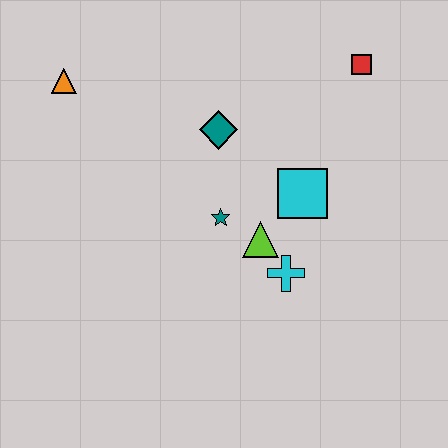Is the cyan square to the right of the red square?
No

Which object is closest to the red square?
The cyan square is closest to the red square.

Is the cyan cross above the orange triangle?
No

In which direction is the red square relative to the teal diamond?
The red square is to the right of the teal diamond.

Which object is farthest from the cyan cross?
The orange triangle is farthest from the cyan cross.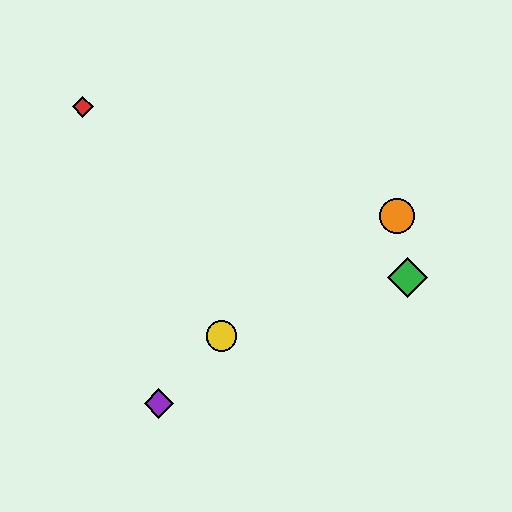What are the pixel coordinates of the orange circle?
The orange circle is at (397, 216).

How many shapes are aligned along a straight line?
3 shapes (the blue diamond, the yellow circle, the purple diamond) are aligned along a straight line.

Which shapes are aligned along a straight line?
The blue diamond, the yellow circle, the purple diamond are aligned along a straight line.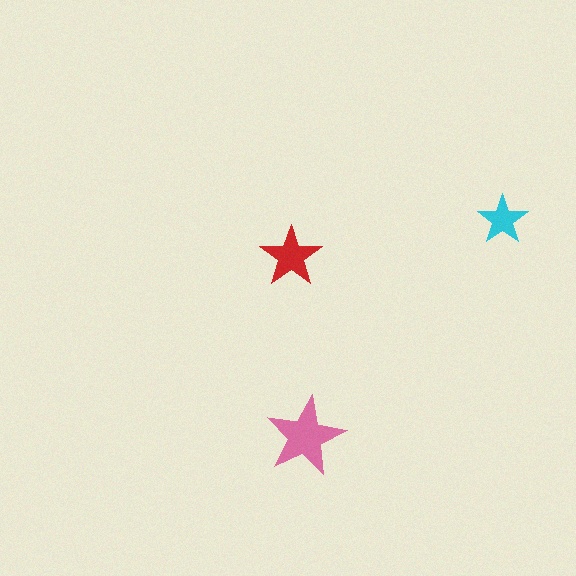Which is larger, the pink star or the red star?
The pink one.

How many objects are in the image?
There are 3 objects in the image.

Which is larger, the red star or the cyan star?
The red one.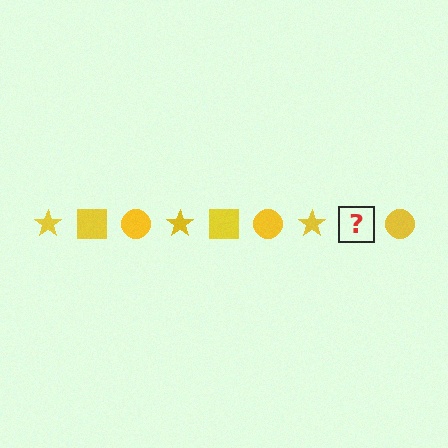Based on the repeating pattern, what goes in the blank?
The blank should be a yellow square.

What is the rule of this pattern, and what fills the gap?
The rule is that the pattern cycles through star, square, circle shapes in yellow. The gap should be filled with a yellow square.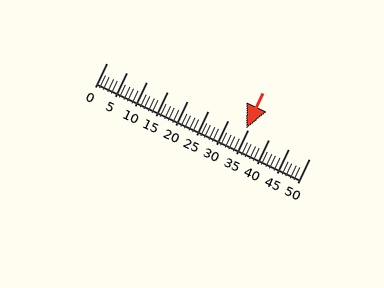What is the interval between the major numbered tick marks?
The major tick marks are spaced 5 units apart.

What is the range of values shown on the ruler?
The ruler shows values from 0 to 50.